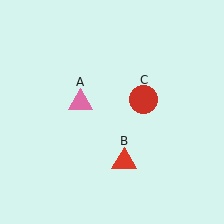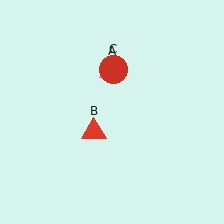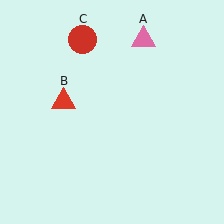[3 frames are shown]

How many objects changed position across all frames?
3 objects changed position: pink triangle (object A), red triangle (object B), red circle (object C).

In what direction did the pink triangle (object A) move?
The pink triangle (object A) moved up and to the right.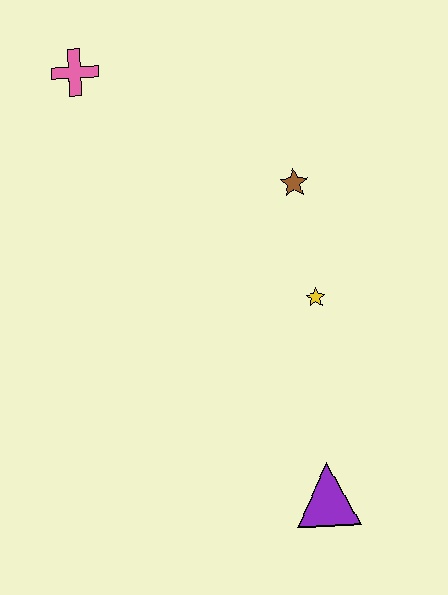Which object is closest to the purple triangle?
The yellow star is closest to the purple triangle.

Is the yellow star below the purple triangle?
No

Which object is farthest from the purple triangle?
The pink cross is farthest from the purple triangle.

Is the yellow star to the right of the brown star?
Yes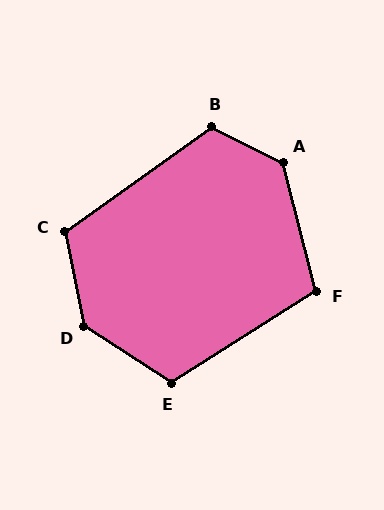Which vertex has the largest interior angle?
D, at approximately 134 degrees.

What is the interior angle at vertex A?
Approximately 131 degrees (obtuse).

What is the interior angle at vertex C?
Approximately 114 degrees (obtuse).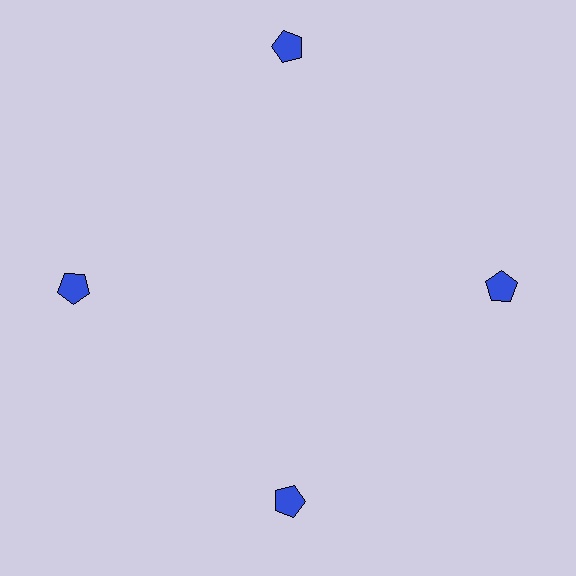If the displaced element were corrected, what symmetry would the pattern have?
It would have 4-fold rotational symmetry — the pattern would map onto itself every 90 degrees.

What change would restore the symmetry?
The symmetry would be restored by moving it inward, back onto the ring so that all 4 pentagons sit at equal angles and equal distance from the center.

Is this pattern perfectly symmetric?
No. The 4 blue pentagons are arranged in a ring, but one element near the 12 o'clock position is pushed outward from the center, breaking the 4-fold rotational symmetry.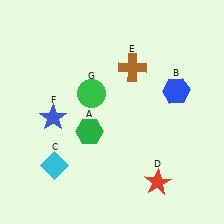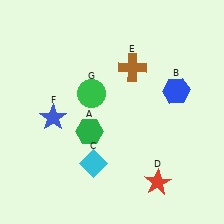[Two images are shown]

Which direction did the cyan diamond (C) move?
The cyan diamond (C) moved right.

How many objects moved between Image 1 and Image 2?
1 object moved between the two images.